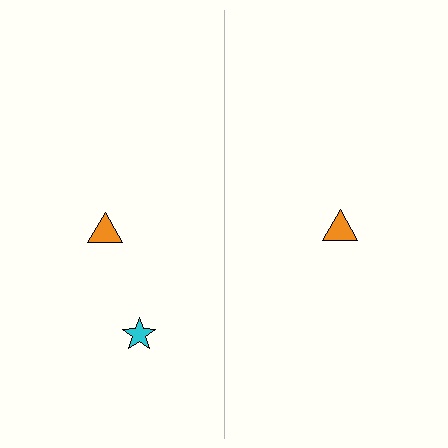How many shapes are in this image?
There are 3 shapes in this image.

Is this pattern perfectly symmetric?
No, the pattern is not perfectly symmetric. A cyan star is missing from the right side.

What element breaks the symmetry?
A cyan star is missing from the right side.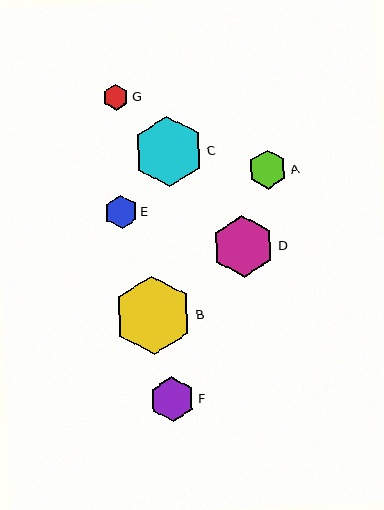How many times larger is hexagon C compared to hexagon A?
Hexagon C is approximately 1.8 times the size of hexagon A.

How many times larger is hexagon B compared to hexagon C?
Hexagon B is approximately 1.1 times the size of hexagon C.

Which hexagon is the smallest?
Hexagon G is the smallest with a size of approximately 26 pixels.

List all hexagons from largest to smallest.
From largest to smallest: B, C, D, F, A, E, G.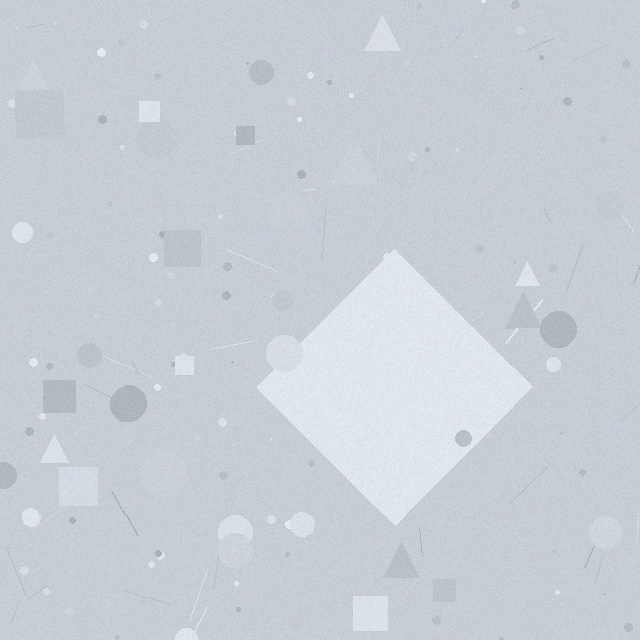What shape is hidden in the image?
A diamond is hidden in the image.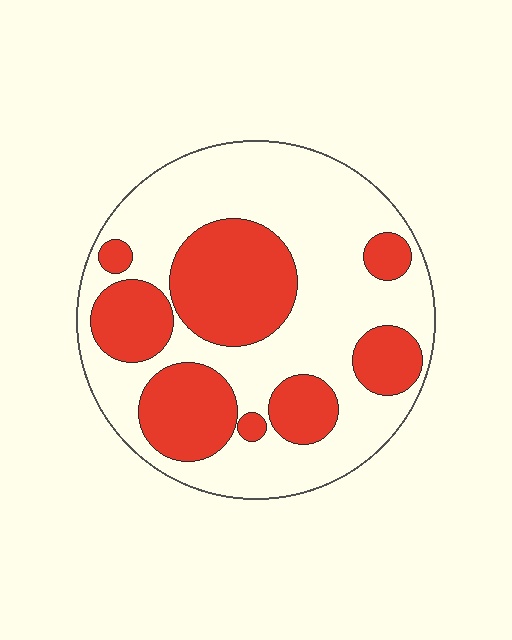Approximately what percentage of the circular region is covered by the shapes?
Approximately 35%.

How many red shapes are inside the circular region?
8.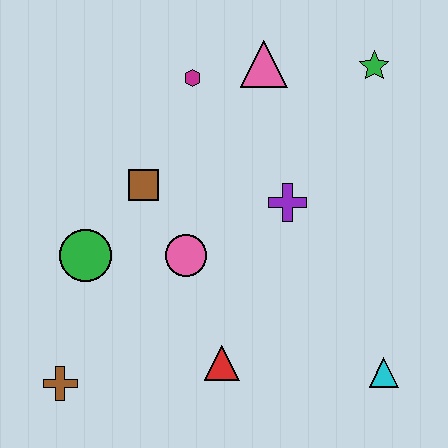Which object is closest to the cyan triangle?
The red triangle is closest to the cyan triangle.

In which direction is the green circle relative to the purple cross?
The green circle is to the left of the purple cross.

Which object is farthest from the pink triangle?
The brown cross is farthest from the pink triangle.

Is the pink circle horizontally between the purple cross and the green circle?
Yes